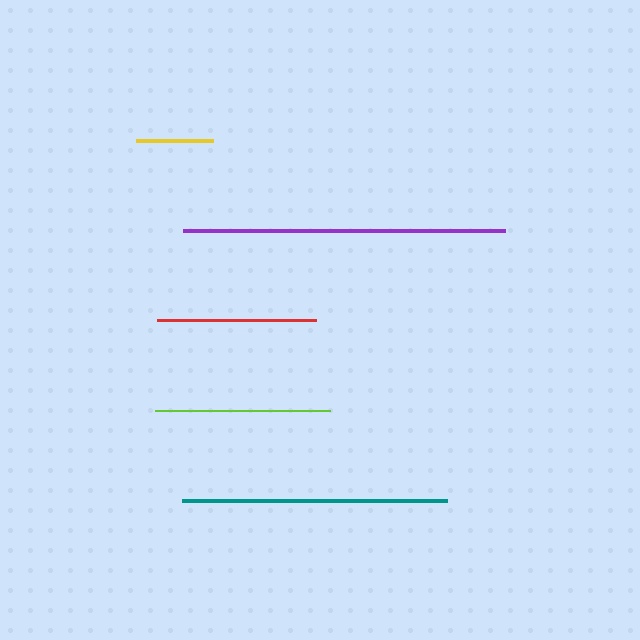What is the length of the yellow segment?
The yellow segment is approximately 77 pixels long.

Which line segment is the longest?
The purple line is the longest at approximately 322 pixels.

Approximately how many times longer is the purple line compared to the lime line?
The purple line is approximately 1.8 times the length of the lime line.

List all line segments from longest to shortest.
From longest to shortest: purple, teal, lime, red, yellow.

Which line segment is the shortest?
The yellow line is the shortest at approximately 77 pixels.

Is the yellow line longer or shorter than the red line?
The red line is longer than the yellow line.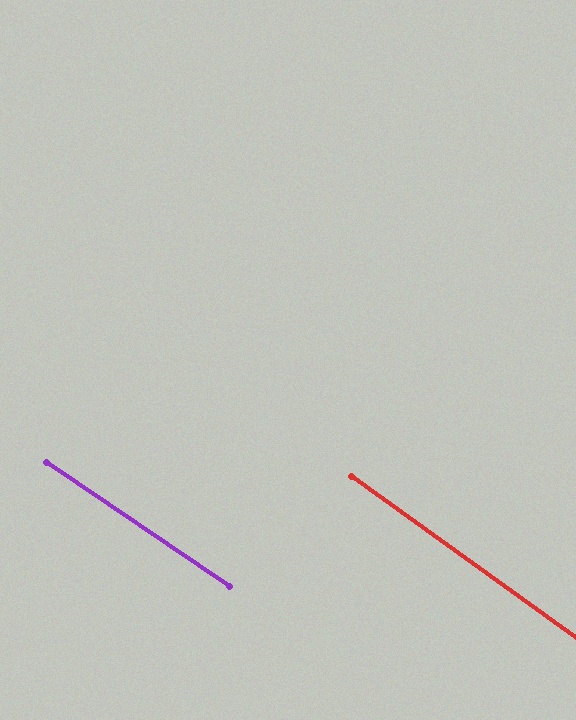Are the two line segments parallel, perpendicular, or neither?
Parallel — their directions differ by only 1.6°.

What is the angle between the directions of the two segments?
Approximately 2 degrees.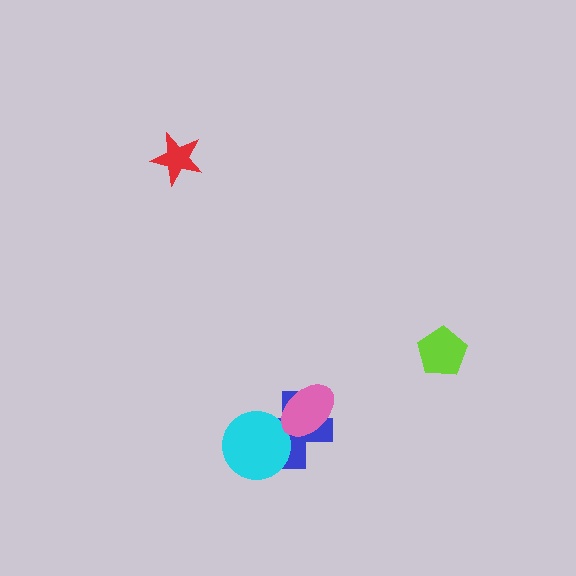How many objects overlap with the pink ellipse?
1 object overlaps with the pink ellipse.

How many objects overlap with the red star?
0 objects overlap with the red star.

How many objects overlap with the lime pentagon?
0 objects overlap with the lime pentagon.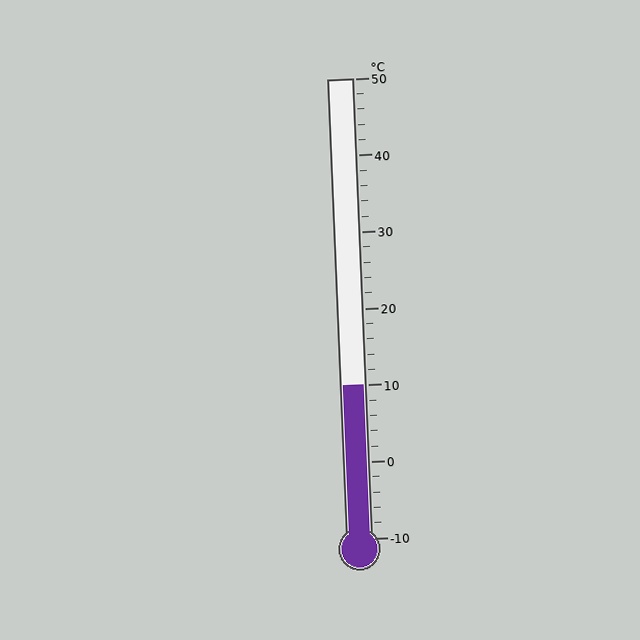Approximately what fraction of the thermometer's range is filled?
The thermometer is filled to approximately 35% of its range.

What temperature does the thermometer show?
The thermometer shows approximately 10°C.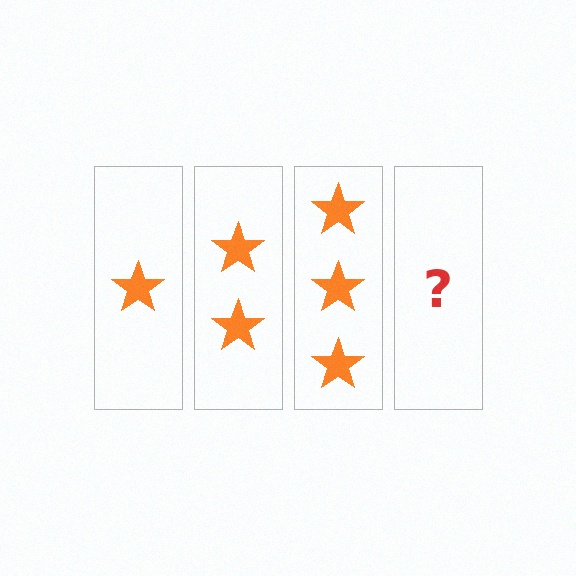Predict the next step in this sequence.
The next step is 4 stars.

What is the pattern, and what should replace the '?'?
The pattern is that each step adds one more star. The '?' should be 4 stars.